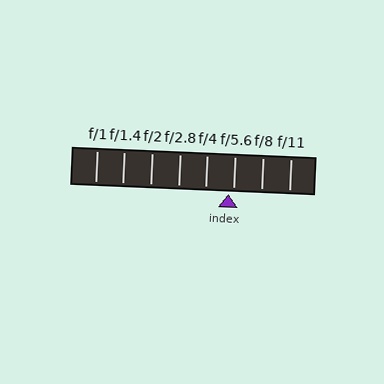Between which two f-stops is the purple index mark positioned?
The index mark is between f/4 and f/5.6.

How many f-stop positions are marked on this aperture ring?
There are 8 f-stop positions marked.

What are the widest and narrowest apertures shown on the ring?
The widest aperture shown is f/1 and the narrowest is f/11.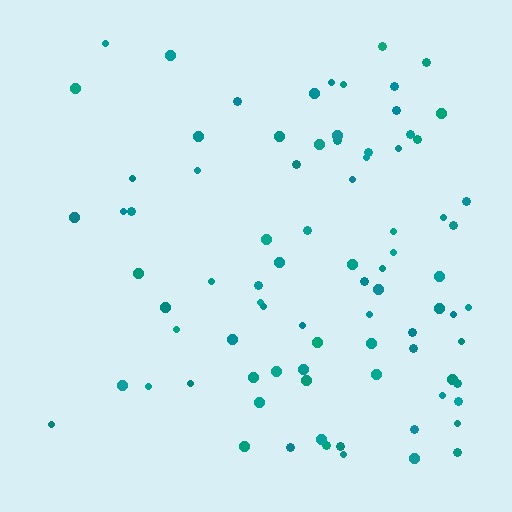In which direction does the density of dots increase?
From left to right, with the right side densest.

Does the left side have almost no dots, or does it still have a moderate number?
Still a moderate number, just noticeably fewer than the right.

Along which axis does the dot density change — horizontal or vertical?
Horizontal.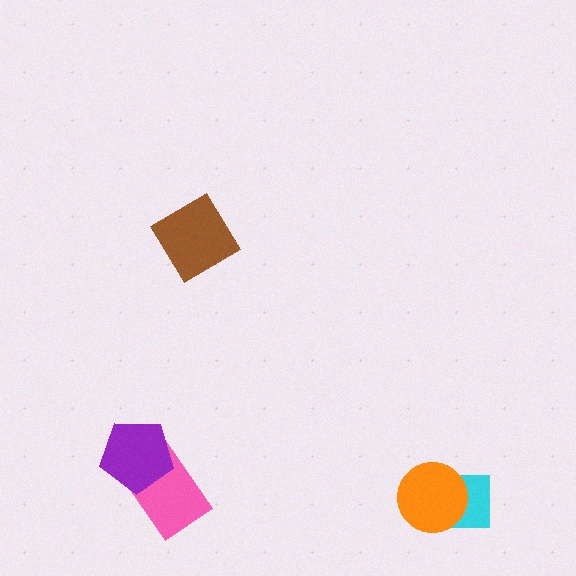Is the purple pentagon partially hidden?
No, no other shape covers it.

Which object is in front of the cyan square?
The orange circle is in front of the cyan square.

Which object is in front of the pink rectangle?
The purple pentagon is in front of the pink rectangle.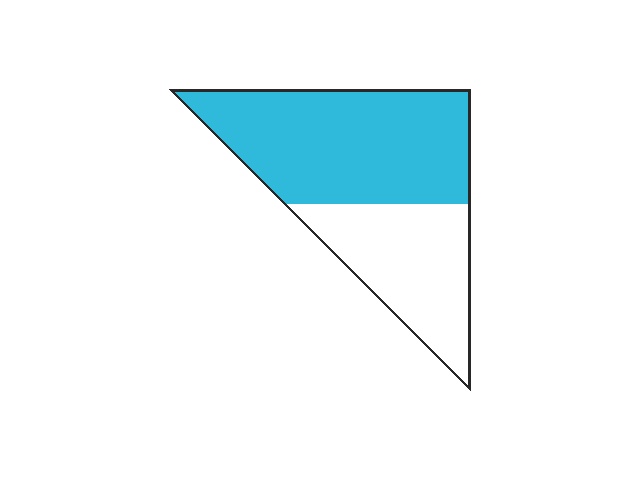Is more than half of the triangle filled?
Yes.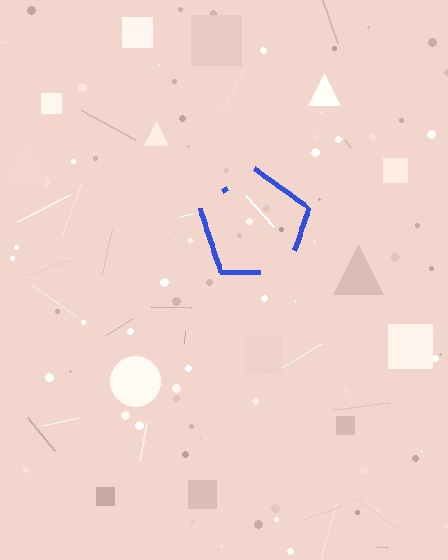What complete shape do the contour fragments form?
The contour fragments form a pentagon.